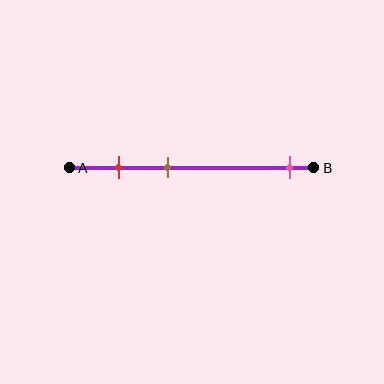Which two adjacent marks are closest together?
The red and brown marks are the closest adjacent pair.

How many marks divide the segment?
There are 3 marks dividing the segment.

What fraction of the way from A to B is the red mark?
The red mark is approximately 20% (0.2) of the way from A to B.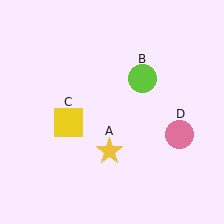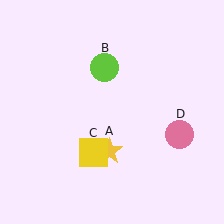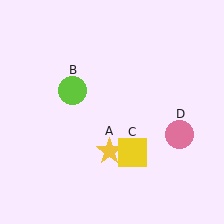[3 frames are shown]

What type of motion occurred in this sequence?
The lime circle (object B), yellow square (object C) rotated counterclockwise around the center of the scene.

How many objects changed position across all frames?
2 objects changed position: lime circle (object B), yellow square (object C).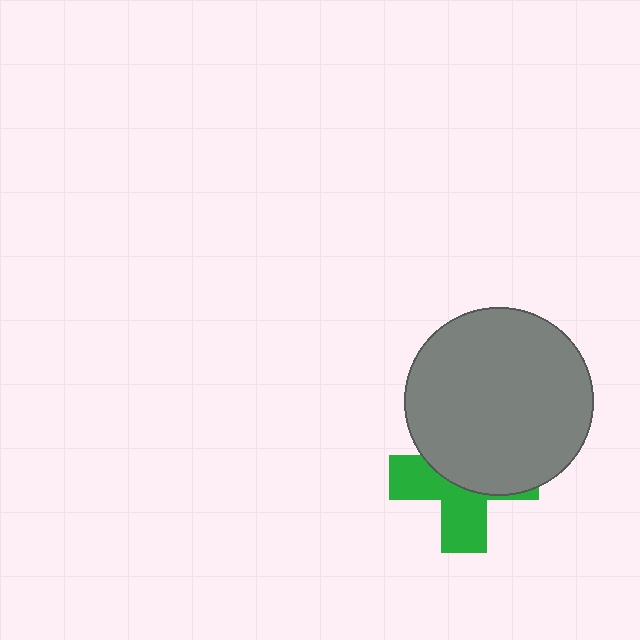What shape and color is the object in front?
The object in front is a gray circle.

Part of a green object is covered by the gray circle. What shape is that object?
It is a cross.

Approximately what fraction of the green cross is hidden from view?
Roughly 54% of the green cross is hidden behind the gray circle.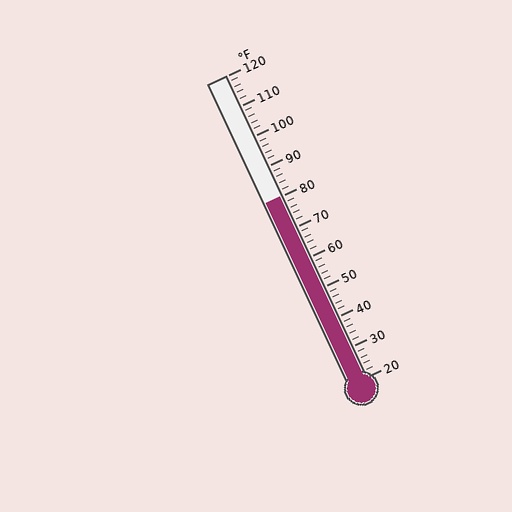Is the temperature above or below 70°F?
The temperature is above 70°F.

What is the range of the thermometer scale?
The thermometer scale ranges from 20°F to 120°F.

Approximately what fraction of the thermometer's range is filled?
The thermometer is filled to approximately 60% of its range.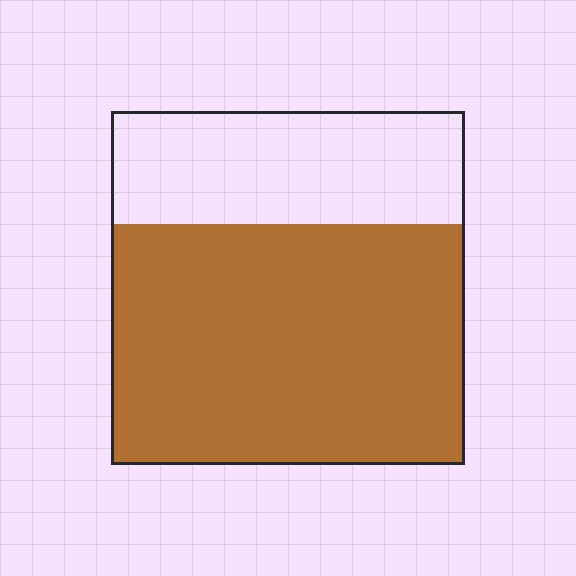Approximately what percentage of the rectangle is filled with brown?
Approximately 70%.